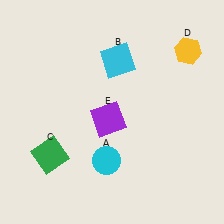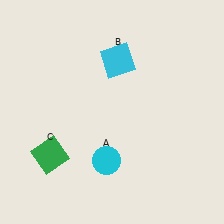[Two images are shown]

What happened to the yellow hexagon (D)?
The yellow hexagon (D) was removed in Image 2. It was in the top-right area of Image 1.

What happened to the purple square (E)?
The purple square (E) was removed in Image 2. It was in the bottom-left area of Image 1.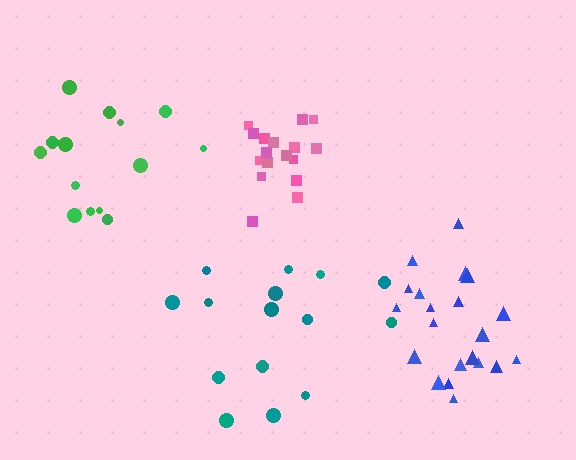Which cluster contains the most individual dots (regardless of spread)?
Blue (21).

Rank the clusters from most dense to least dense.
pink, blue, green, teal.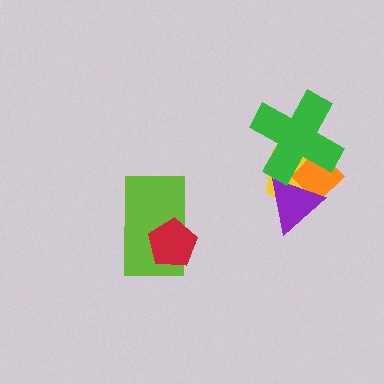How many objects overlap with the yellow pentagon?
3 objects overlap with the yellow pentagon.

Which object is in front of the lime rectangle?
The red pentagon is in front of the lime rectangle.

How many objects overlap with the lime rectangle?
1 object overlaps with the lime rectangle.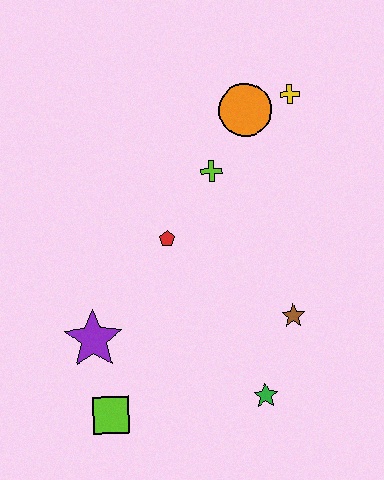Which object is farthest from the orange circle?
The lime square is farthest from the orange circle.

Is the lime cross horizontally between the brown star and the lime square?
Yes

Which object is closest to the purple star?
The lime square is closest to the purple star.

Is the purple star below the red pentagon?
Yes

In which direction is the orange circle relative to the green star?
The orange circle is above the green star.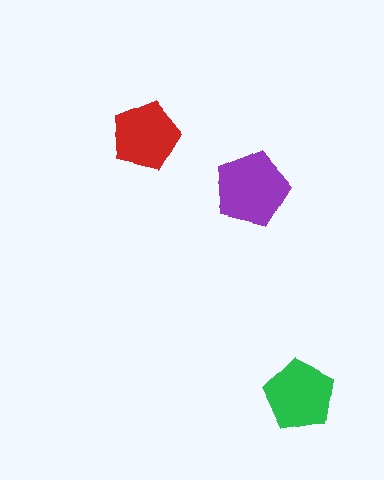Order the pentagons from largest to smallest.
the purple one, the green one, the red one.